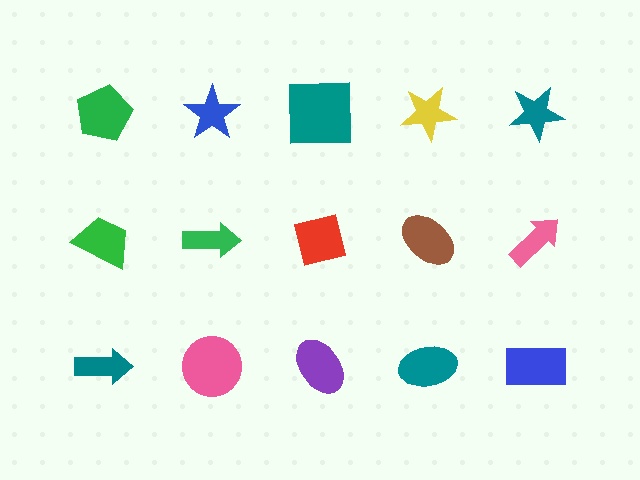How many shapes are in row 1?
5 shapes.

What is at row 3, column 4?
A teal ellipse.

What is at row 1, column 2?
A blue star.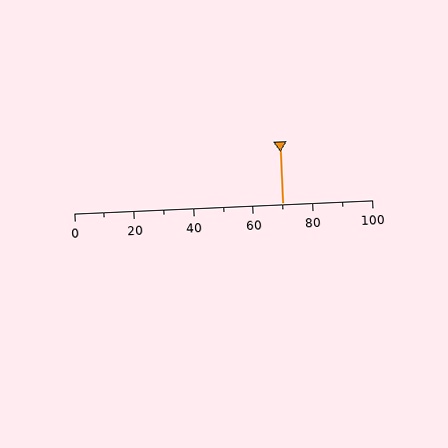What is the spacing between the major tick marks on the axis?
The major ticks are spaced 20 apart.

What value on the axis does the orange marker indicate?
The marker indicates approximately 70.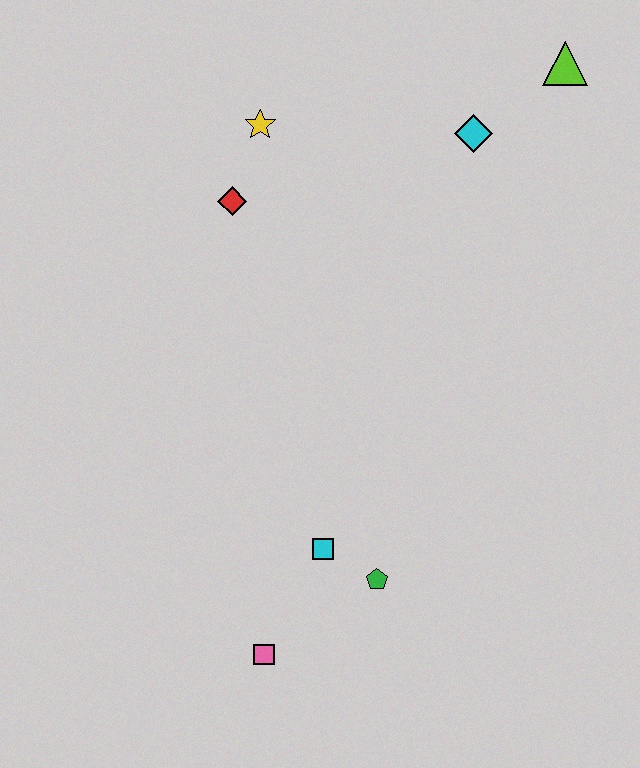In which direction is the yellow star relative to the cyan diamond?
The yellow star is to the left of the cyan diamond.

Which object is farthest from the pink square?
The lime triangle is farthest from the pink square.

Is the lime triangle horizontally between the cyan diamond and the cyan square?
No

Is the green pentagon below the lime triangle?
Yes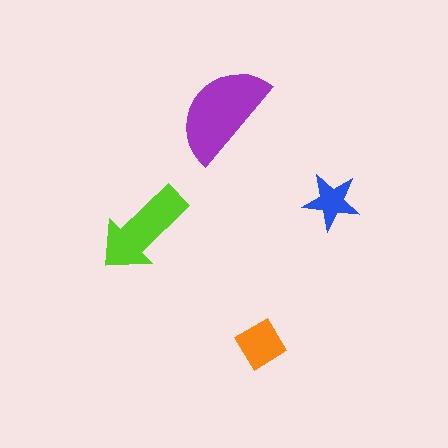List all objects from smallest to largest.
The blue star, the orange diamond, the lime arrow, the purple semicircle.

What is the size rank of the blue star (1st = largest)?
4th.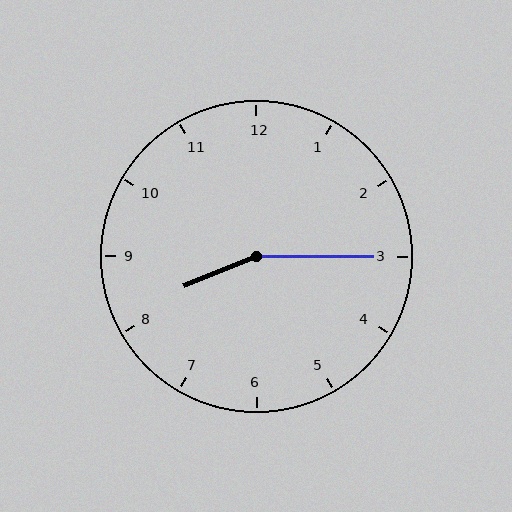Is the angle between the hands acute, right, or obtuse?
It is obtuse.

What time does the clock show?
8:15.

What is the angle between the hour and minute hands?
Approximately 158 degrees.